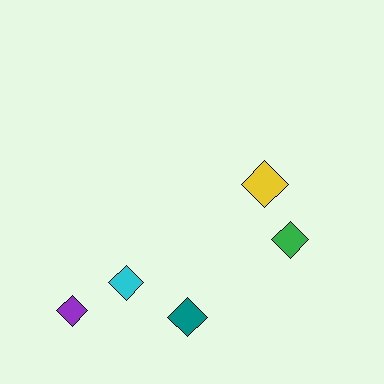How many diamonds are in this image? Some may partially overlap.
There are 5 diamonds.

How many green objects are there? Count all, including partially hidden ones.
There is 1 green object.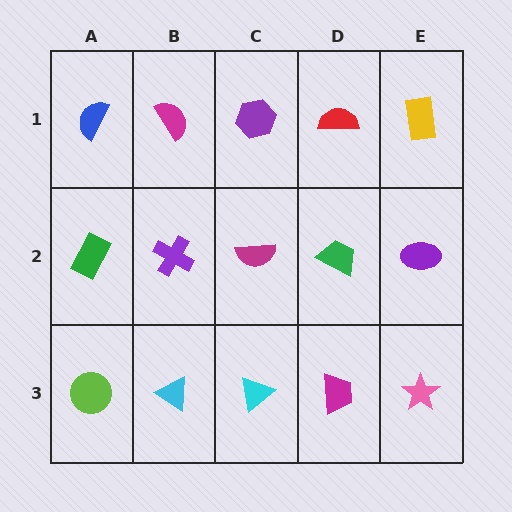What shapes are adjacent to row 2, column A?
A blue semicircle (row 1, column A), a lime circle (row 3, column A), a purple cross (row 2, column B).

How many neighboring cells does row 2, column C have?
4.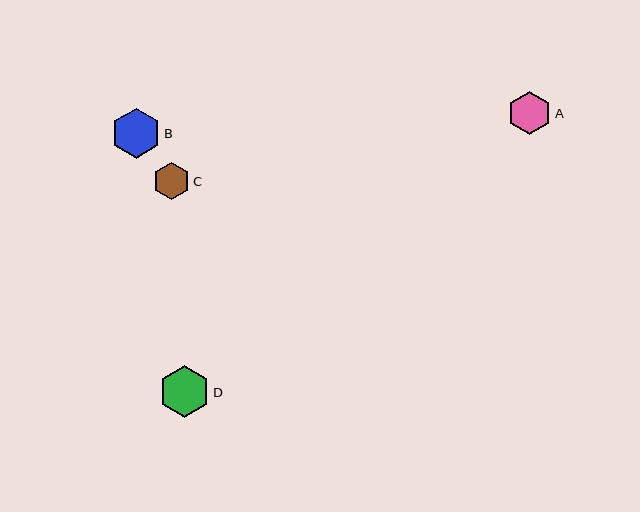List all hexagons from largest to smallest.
From largest to smallest: D, B, A, C.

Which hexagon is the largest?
Hexagon D is the largest with a size of approximately 51 pixels.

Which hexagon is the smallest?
Hexagon C is the smallest with a size of approximately 37 pixels.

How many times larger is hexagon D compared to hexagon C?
Hexagon D is approximately 1.4 times the size of hexagon C.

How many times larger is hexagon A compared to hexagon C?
Hexagon A is approximately 1.2 times the size of hexagon C.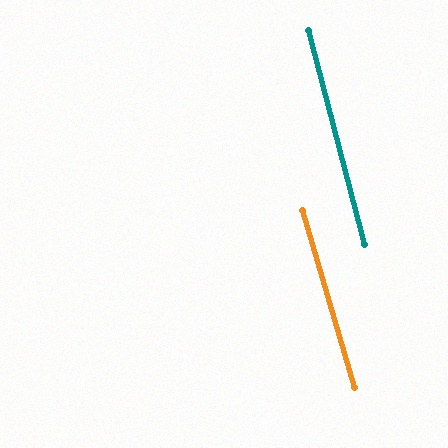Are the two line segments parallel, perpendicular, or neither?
Parallel — their directions differ by only 1.8°.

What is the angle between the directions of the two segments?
Approximately 2 degrees.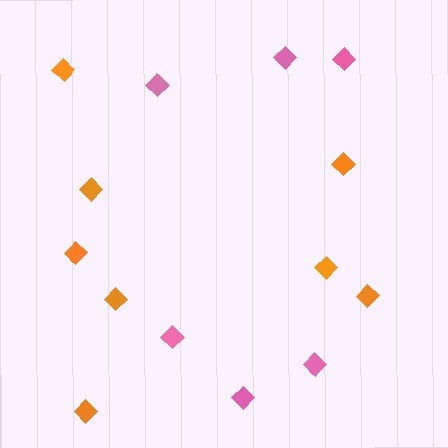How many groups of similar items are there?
There are 2 groups: one group of pink diamonds (6) and one group of orange diamonds (8).